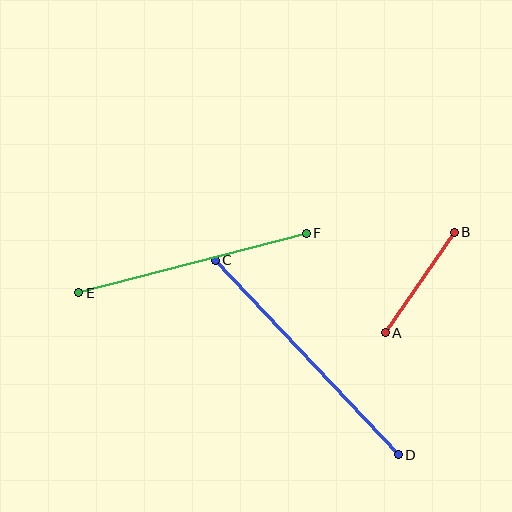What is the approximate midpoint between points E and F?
The midpoint is at approximately (192, 263) pixels.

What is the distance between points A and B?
The distance is approximately 122 pixels.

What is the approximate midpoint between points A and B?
The midpoint is at approximately (420, 283) pixels.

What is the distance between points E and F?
The distance is approximately 235 pixels.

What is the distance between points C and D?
The distance is approximately 267 pixels.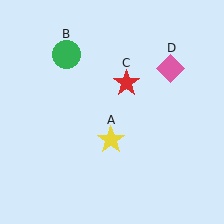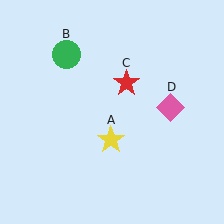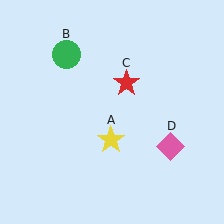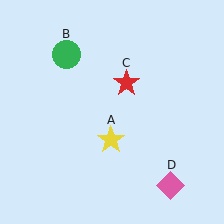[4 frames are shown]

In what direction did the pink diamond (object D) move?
The pink diamond (object D) moved down.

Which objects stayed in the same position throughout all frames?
Yellow star (object A) and green circle (object B) and red star (object C) remained stationary.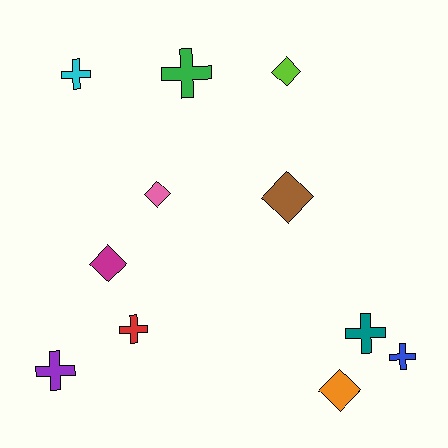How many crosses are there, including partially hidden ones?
There are 6 crosses.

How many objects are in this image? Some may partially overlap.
There are 11 objects.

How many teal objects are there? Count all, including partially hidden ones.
There is 1 teal object.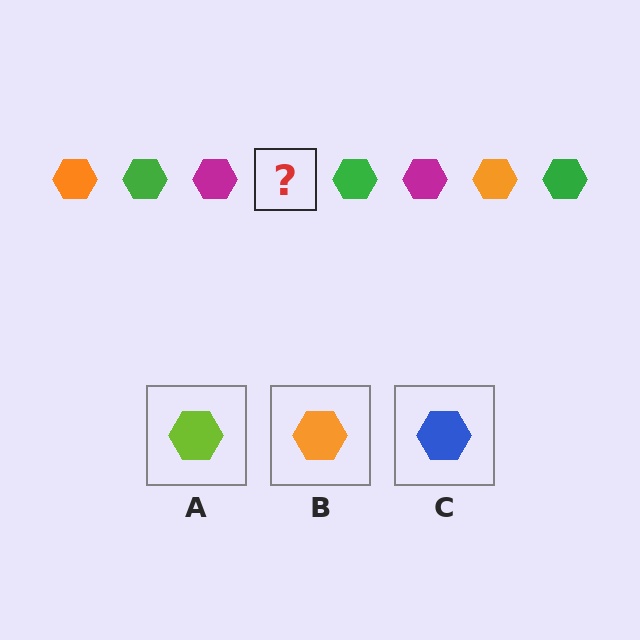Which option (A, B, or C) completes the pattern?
B.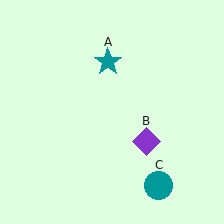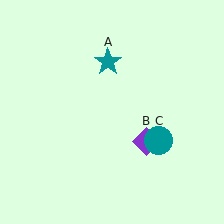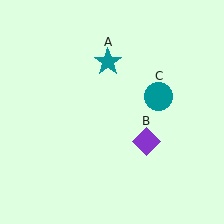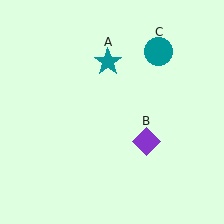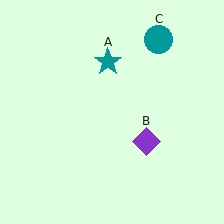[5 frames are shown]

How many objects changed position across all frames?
1 object changed position: teal circle (object C).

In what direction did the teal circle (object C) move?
The teal circle (object C) moved up.